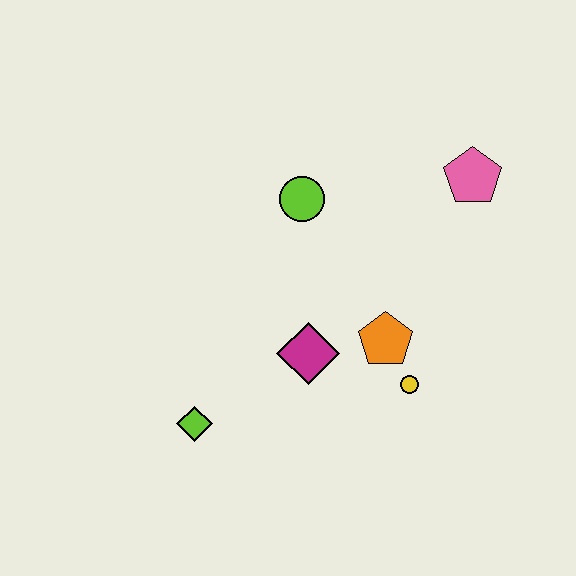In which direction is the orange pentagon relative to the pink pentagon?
The orange pentagon is below the pink pentagon.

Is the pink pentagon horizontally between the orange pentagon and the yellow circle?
No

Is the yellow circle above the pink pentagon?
No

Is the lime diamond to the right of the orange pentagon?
No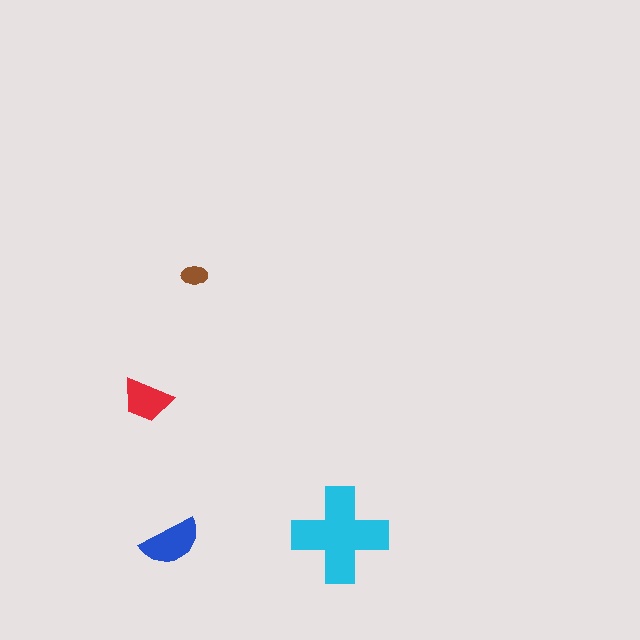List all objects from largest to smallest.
The cyan cross, the blue semicircle, the red trapezoid, the brown ellipse.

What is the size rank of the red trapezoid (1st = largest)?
3rd.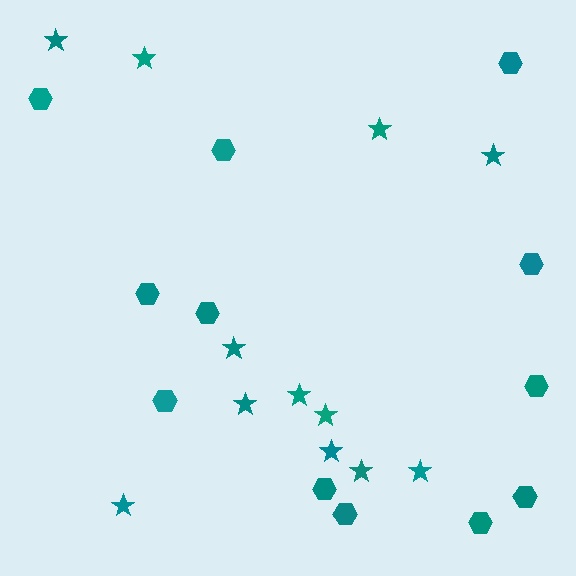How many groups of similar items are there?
There are 2 groups: one group of stars (12) and one group of hexagons (12).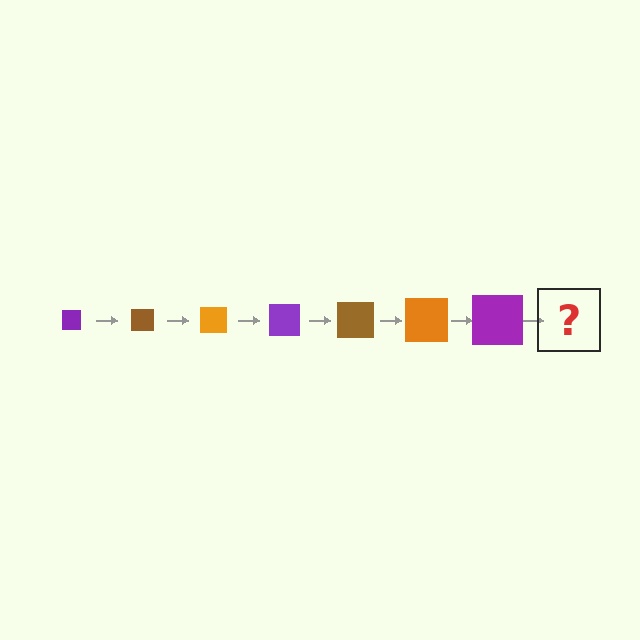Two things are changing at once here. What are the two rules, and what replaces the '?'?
The two rules are that the square grows larger each step and the color cycles through purple, brown, and orange. The '?' should be a brown square, larger than the previous one.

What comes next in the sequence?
The next element should be a brown square, larger than the previous one.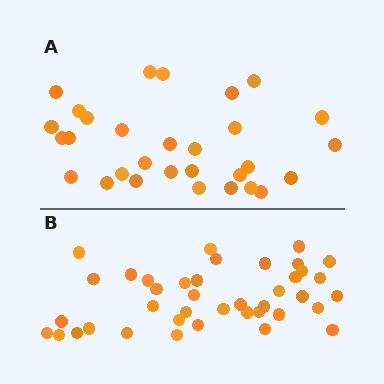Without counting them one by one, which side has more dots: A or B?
Region B (the bottom region) has more dots.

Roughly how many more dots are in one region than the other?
Region B has roughly 10 or so more dots than region A.